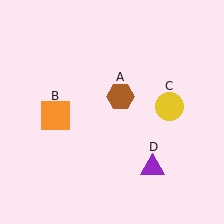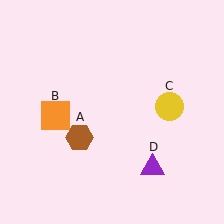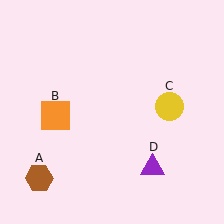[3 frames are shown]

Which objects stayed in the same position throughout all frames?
Orange square (object B) and yellow circle (object C) and purple triangle (object D) remained stationary.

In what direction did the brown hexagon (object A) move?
The brown hexagon (object A) moved down and to the left.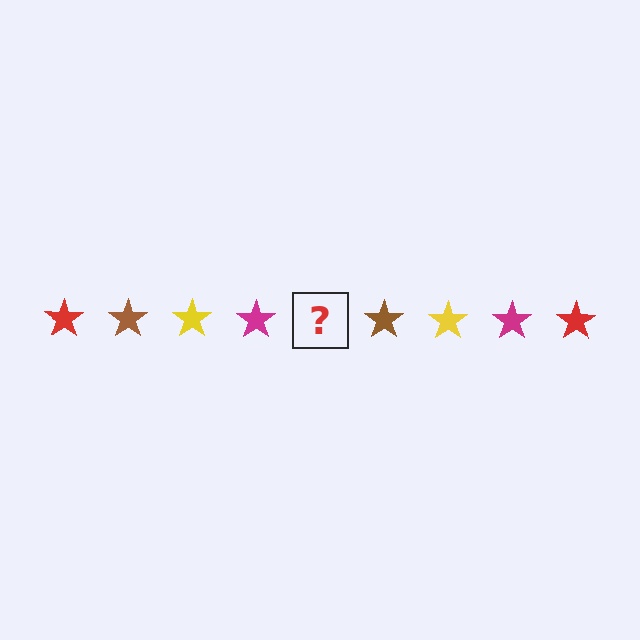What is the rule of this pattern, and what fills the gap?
The rule is that the pattern cycles through red, brown, yellow, magenta stars. The gap should be filled with a red star.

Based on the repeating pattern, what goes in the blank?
The blank should be a red star.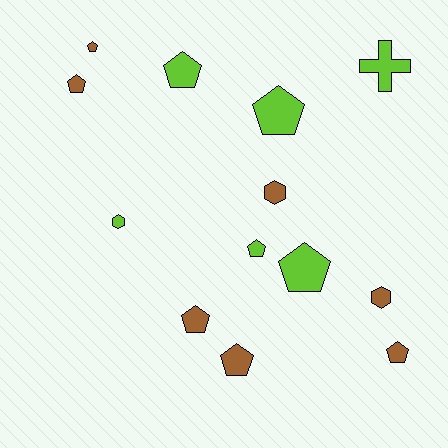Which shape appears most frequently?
Pentagon, with 9 objects.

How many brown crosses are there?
There are no brown crosses.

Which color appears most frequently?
Brown, with 7 objects.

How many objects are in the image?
There are 13 objects.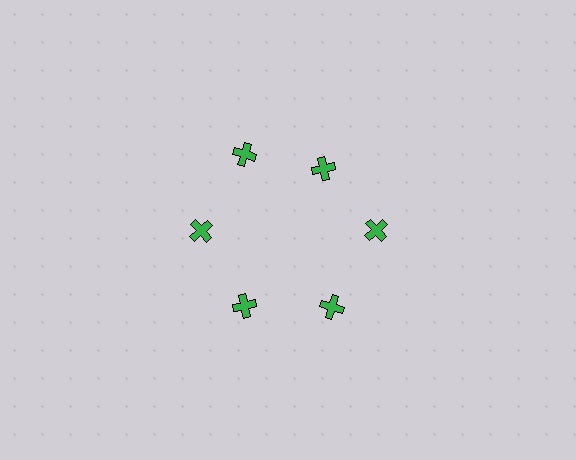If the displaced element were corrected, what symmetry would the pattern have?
It would have 6-fold rotational symmetry — the pattern would map onto itself every 60 degrees.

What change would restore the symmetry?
The symmetry would be restored by moving it outward, back onto the ring so that all 6 crosses sit at equal angles and equal distance from the center.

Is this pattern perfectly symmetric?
No. The 6 green crosses are arranged in a ring, but one element near the 1 o'clock position is pulled inward toward the center, breaking the 6-fold rotational symmetry.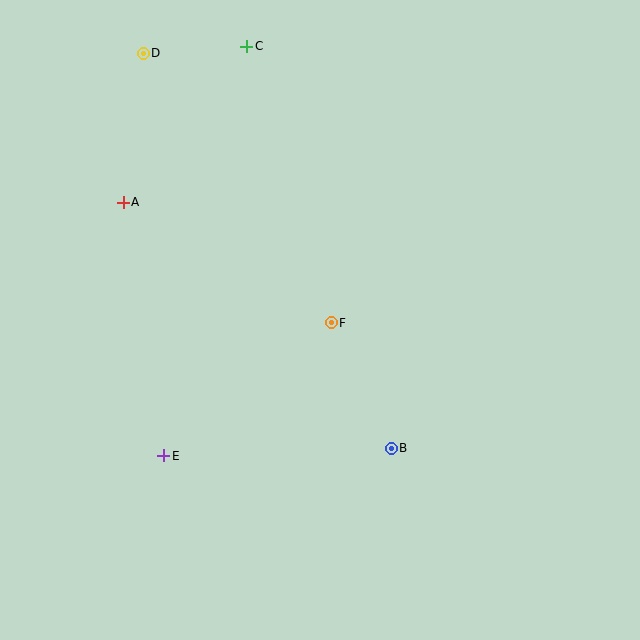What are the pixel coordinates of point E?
Point E is at (164, 456).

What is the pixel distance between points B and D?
The distance between B and D is 466 pixels.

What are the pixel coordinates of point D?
Point D is at (143, 53).